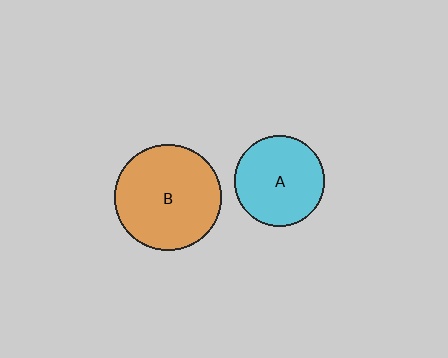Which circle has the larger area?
Circle B (orange).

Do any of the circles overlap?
No, none of the circles overlap.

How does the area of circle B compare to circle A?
Approximately 1.4 times.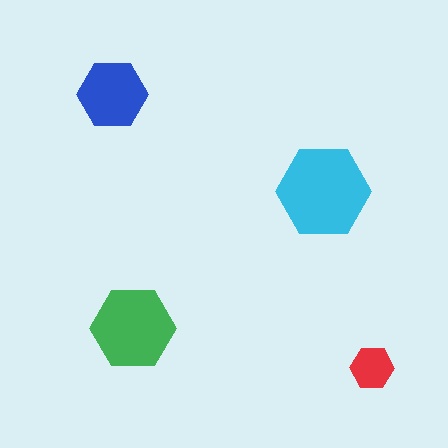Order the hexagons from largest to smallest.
the cyan one, the green one, the blue one, the red one.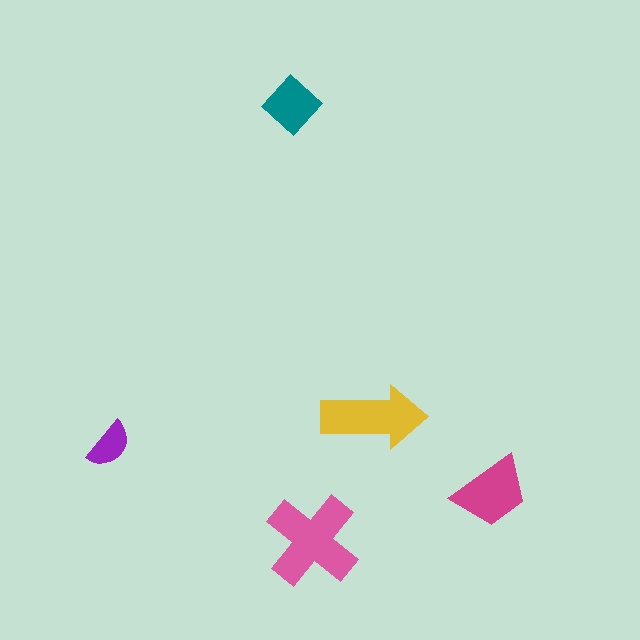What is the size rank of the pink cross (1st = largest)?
1st.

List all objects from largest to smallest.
The pink cross, the yellow arrow, the magenta trapezoid, the teal diamond, the purple semicircle.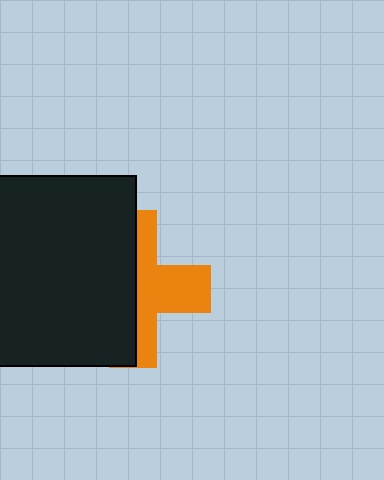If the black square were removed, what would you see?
You would see the complete orange cross.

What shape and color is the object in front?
The object in front is a black square.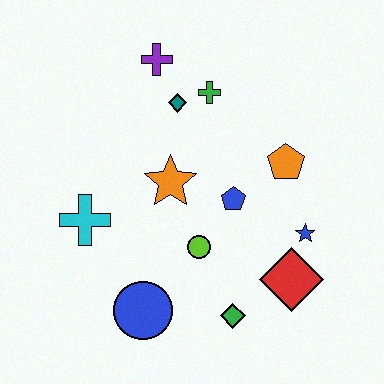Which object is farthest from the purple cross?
The green diamond is farthest from the purple cross.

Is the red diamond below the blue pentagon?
Yes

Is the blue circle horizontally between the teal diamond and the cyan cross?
Yes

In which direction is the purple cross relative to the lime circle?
The purple cross is above the lime circle.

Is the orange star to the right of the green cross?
No